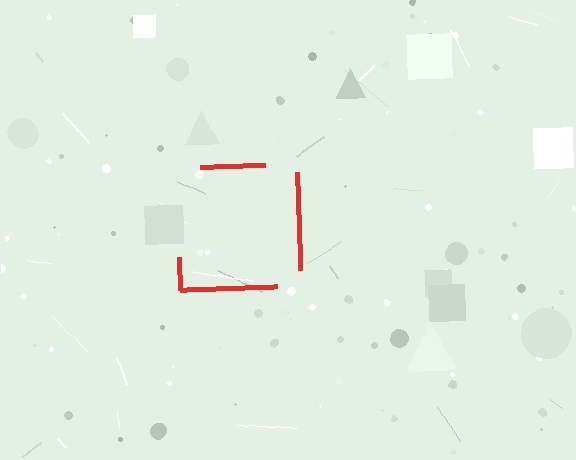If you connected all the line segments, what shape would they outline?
They would outline a square.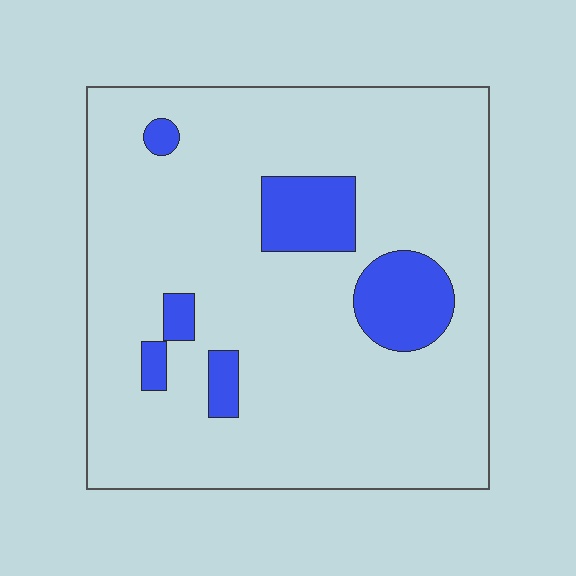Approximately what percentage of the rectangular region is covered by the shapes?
Approximately 15%.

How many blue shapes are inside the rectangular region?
6.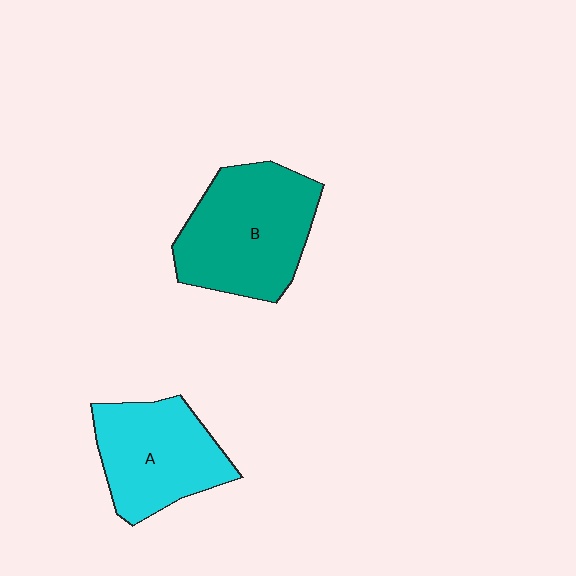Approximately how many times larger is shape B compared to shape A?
Approximately 1.2 times.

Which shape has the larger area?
Shape B (teal).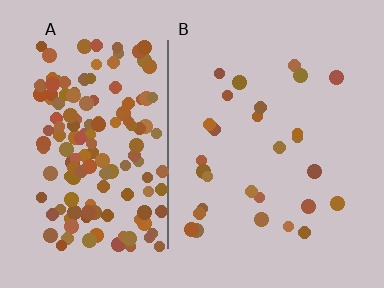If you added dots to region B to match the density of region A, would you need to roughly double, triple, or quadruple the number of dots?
Approximately quadruple.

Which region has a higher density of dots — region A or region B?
A (the left).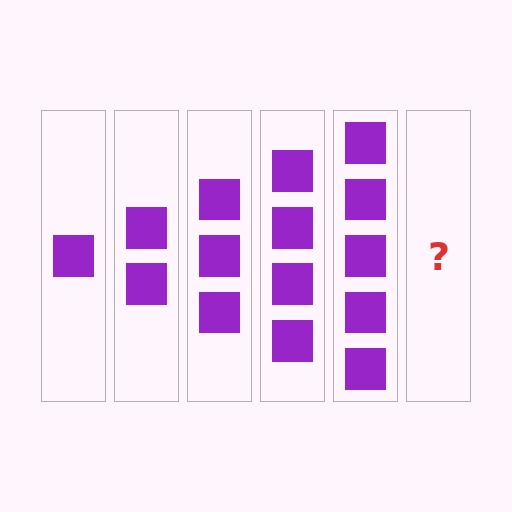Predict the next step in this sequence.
The next step is 6 squares.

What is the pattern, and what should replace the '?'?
The pattern is that each step adds one more square. The '?' should be 6 squares.